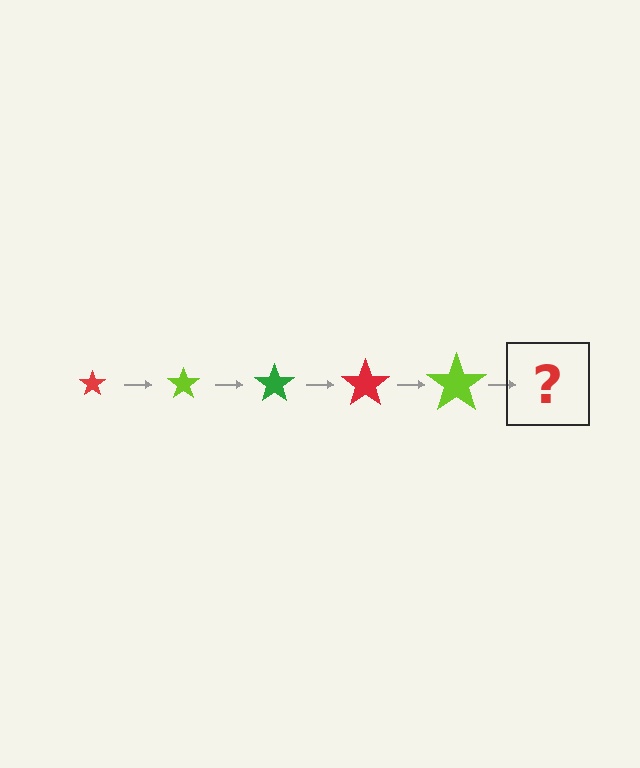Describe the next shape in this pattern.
It should be a green star, larger than the previous one.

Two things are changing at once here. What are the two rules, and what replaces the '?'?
The two rules are that the star grows larger each step and the color cycles through red, lime, and green. The '?' should be a green star, larger than the previous one.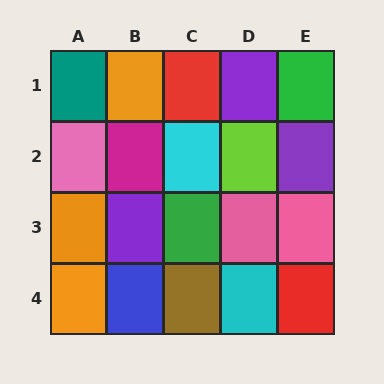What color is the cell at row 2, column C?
Cyan.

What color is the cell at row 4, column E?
Red.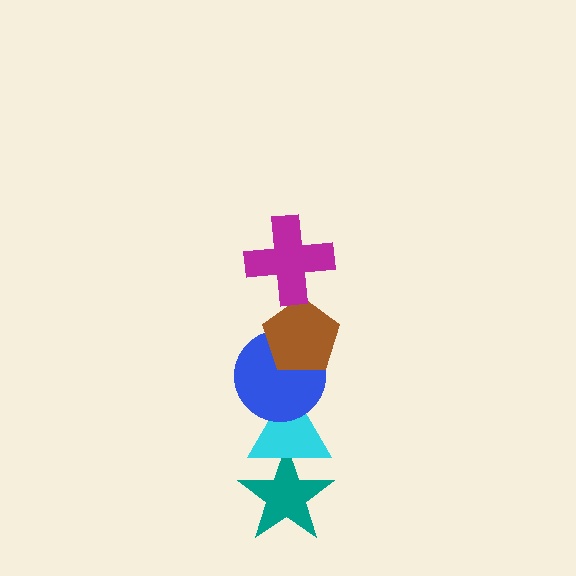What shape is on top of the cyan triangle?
The blue circle is on top of the cyan triangle.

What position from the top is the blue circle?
The blue circle is 3rd from the top.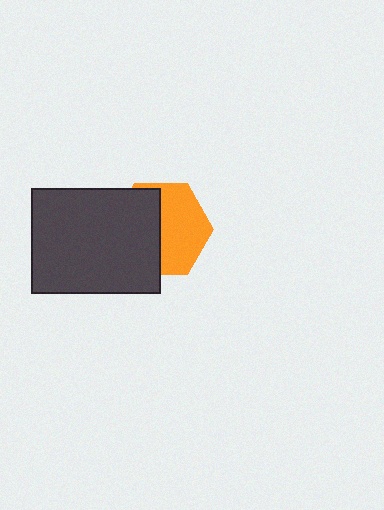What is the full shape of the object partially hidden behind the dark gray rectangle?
The partially hidden object is an orange hexagon.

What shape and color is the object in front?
The object in front is a dark gray rectangle.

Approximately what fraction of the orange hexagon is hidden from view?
Roughly 49% of the orange hexagon is hidden behind the dark gray rectangle.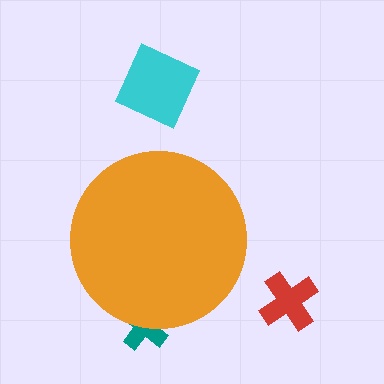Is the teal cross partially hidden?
Yes, the teal cross is partially hidden behind the orange circle.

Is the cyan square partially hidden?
No, the cyan square is fully visible.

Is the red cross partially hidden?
No, the red cross is fully visible.